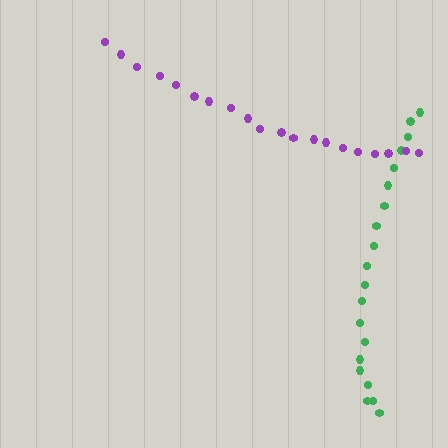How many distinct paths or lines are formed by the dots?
There are 2 distinct paths.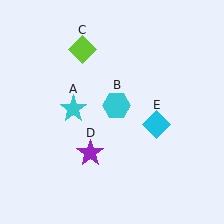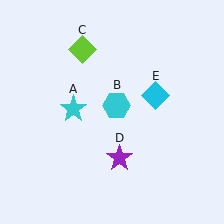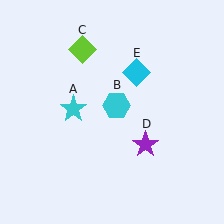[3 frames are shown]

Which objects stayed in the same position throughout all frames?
Cyan star (object A) and cyan hexagon (object B) and lime diamond (object C) remained stationary.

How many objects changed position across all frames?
2 objects changed position: purple star (object D), cyan diamond (object E).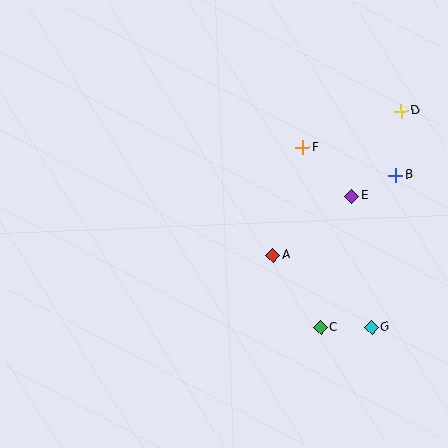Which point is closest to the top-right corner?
Point D is closest to the top-right corner.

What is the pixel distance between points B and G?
The distance between B and G is 154 pixels.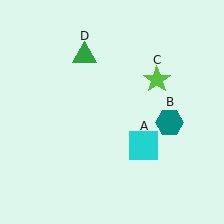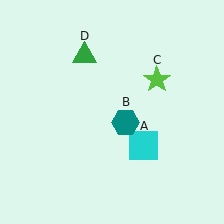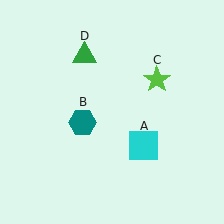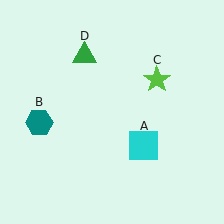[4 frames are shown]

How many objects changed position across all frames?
1 object changed position: teal hexagon (object B).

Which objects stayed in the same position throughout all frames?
Cyan square (object A) and lime star (object C) and green triangle (object D) remained stationary.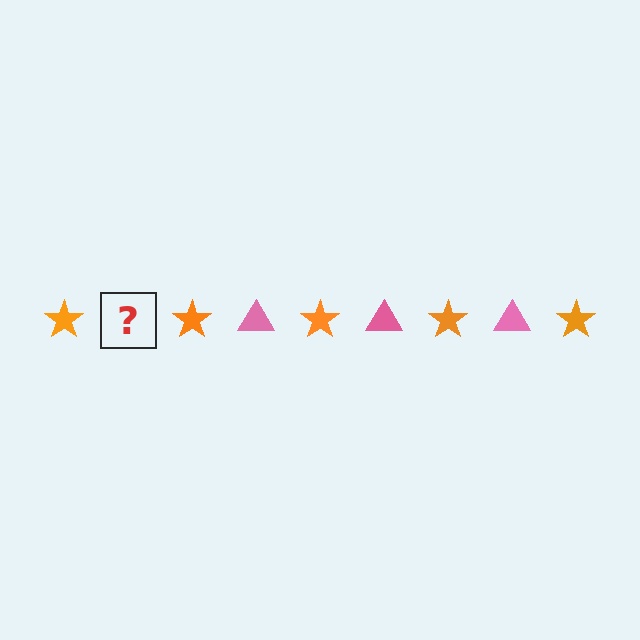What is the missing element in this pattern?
The missing element is a pink triangle.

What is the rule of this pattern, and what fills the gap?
The rule is that the pattern alternates between orange star and pink triangle. The gap should be filled with a pink triangle.